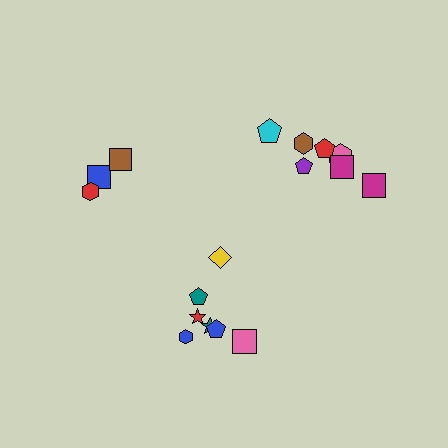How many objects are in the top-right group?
There are 7 objects.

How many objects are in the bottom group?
There are 7 objects.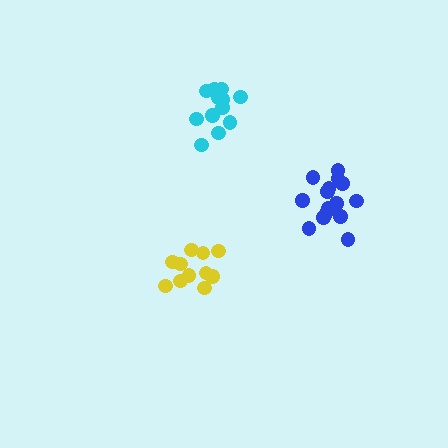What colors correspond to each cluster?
The clusters are colored: blue, yellow, cyan.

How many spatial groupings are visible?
There are 3 spatial groupings.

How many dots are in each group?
Group 1: 15 dots, Group 2: 11 dots, Group 3: 12 dots (38 total).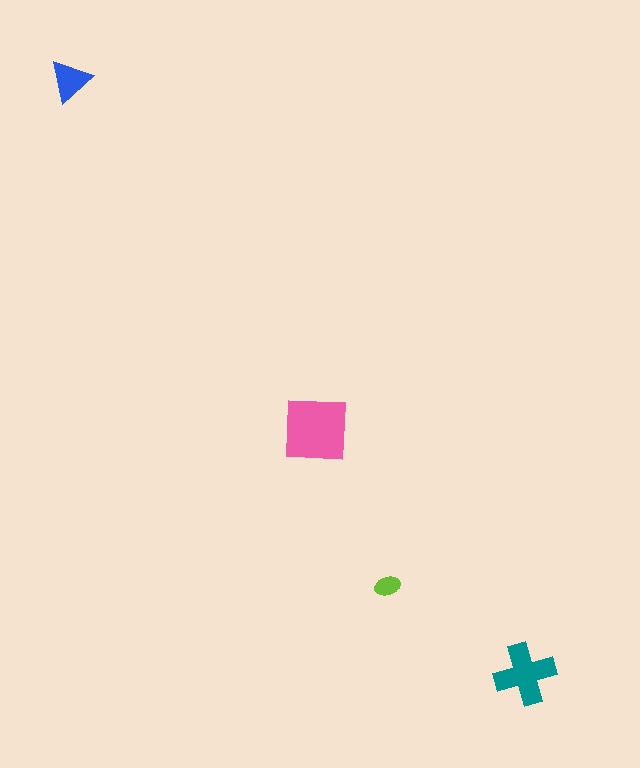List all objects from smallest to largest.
The lime ellipse, the blue triangle, the teal cross, the pink square.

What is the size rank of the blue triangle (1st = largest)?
3rd.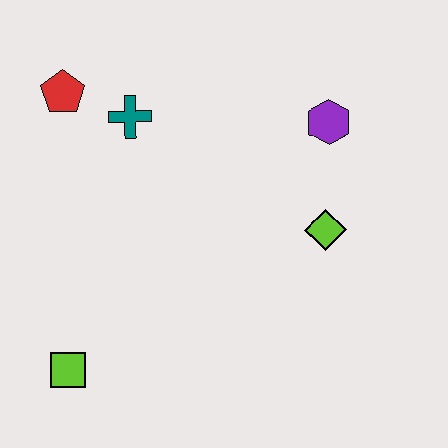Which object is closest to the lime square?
The teal cross is closest to the lime square.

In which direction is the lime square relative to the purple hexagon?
The lime square is to the left of the purple hexagon.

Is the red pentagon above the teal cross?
Yes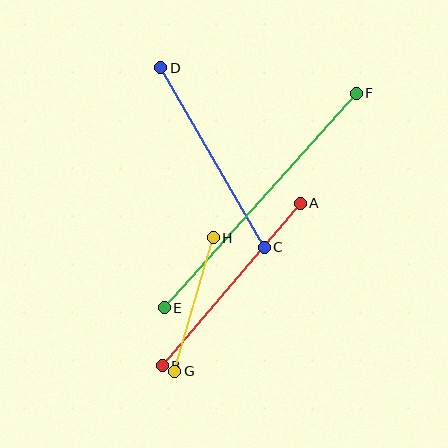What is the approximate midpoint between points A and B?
The midpoint is at approximately (231, 285) pixels.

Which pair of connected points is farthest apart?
Points E and F are farthest apart.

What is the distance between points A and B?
The distance is approximately 213 pixels.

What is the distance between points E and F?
The distance is approximately 288 pixels.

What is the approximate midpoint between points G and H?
The midpoint is at approximately (194, 304) pixels.